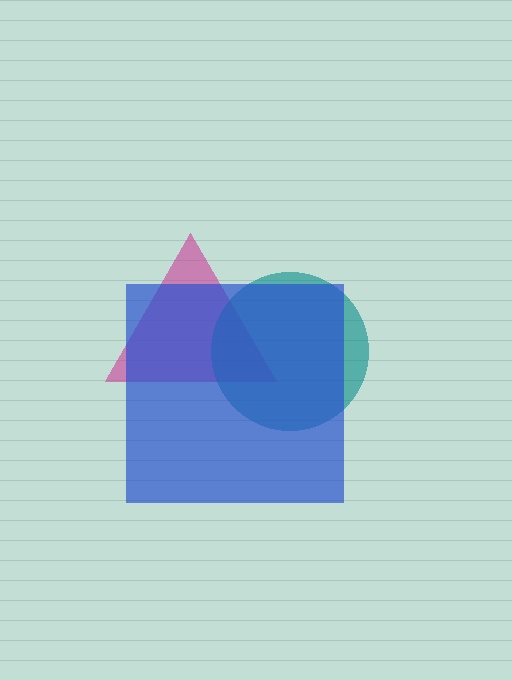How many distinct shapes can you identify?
There are 3 distinct shapes: a magenta triangle, a teal circle, a blue square.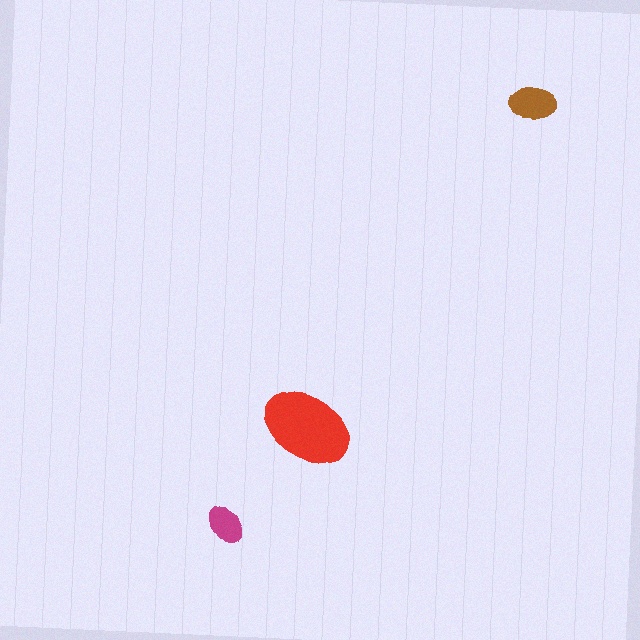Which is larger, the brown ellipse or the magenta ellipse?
The brown one.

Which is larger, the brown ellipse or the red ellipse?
The red one.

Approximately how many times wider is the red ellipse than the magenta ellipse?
About 2.5 times wider.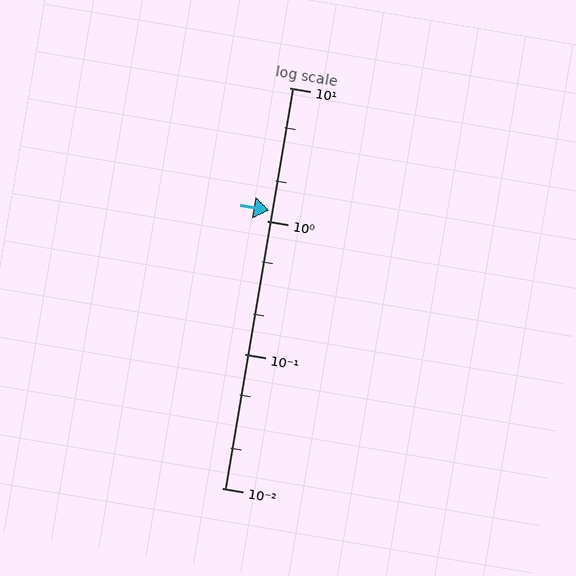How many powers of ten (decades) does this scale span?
The scale spans 3 decades, from 0.01 to 10.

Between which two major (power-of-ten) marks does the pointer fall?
The pointer is between 1 and 10.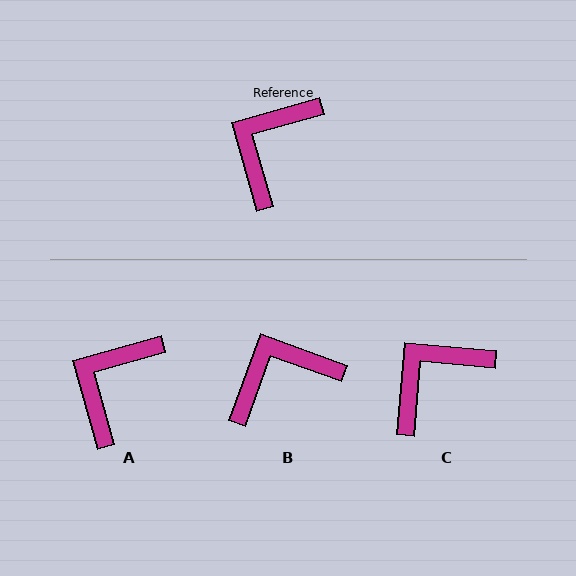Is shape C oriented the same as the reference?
No, it is off by about 21 degrees.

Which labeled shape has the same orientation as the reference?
A.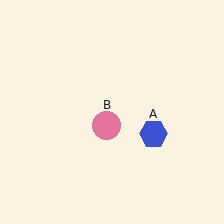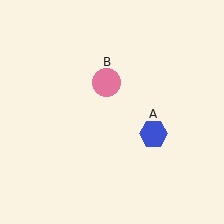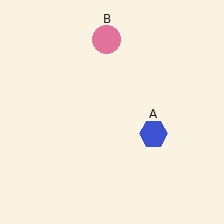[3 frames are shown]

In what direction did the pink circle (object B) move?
The pink circle (object B) moved up.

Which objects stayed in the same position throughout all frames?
Blue hexagon (object A) remained stationary.